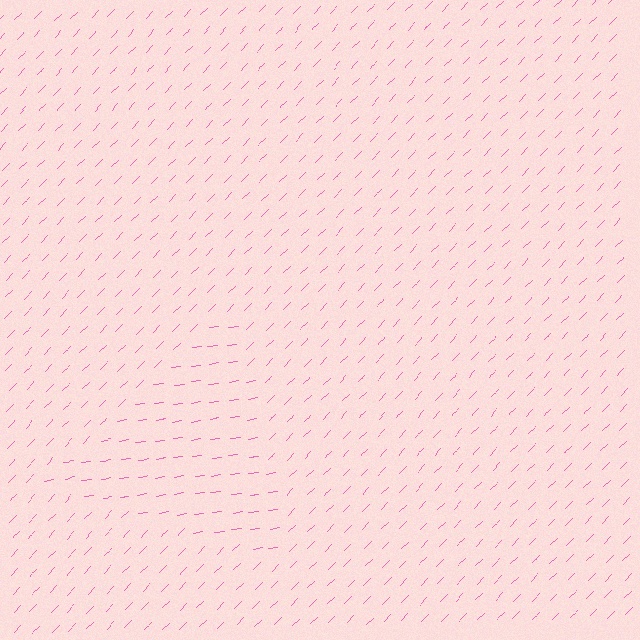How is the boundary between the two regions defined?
The boundary is defined purely by a change in line orientation (approximately 36 degrees difference). All lines are the same color and thickness.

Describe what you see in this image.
The image is filled with small pink line segments. A triangle region in the image has lines oriented differently from the surrounding lines, creating a visible texture boundary.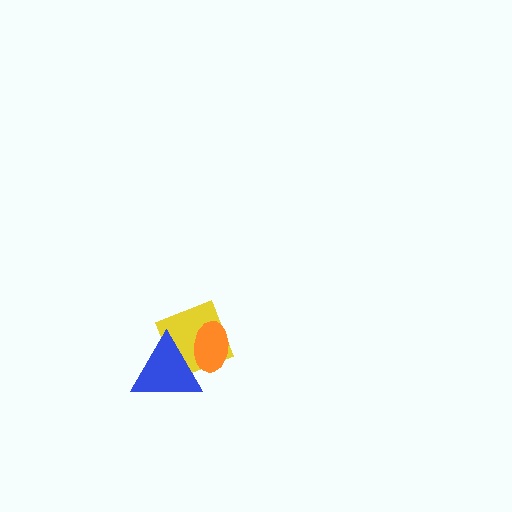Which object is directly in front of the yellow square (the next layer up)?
The blue triangle is directly in front of the yellow square.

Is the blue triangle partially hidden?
Yes, it is partially covered by another shape.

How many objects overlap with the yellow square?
2 objects overlap with the yellow square.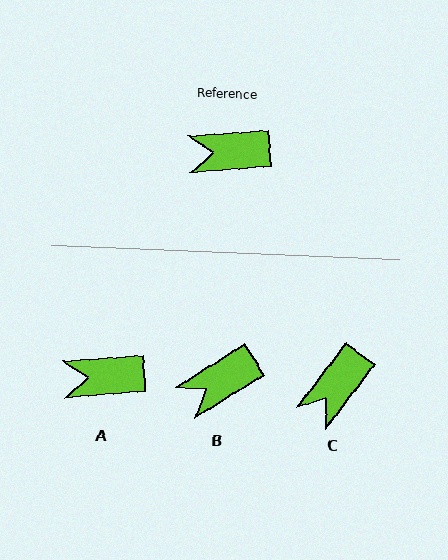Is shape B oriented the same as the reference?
No, it is off by about 28 degrees.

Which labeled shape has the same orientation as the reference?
A.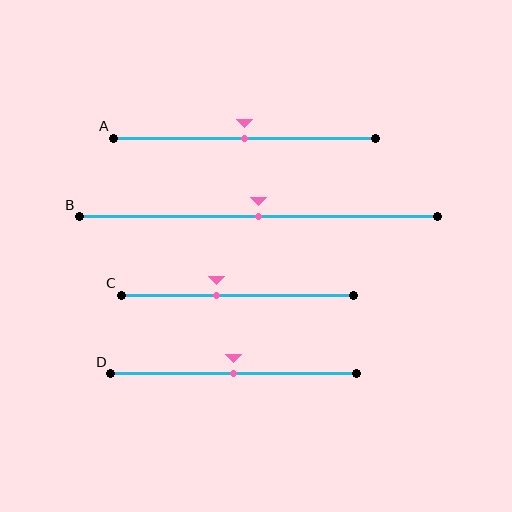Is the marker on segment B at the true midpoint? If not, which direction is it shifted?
Yes, the marker on segment B is at the true midpoint.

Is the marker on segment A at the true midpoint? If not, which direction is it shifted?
Yes, the marker on segment A is at the true midpoint.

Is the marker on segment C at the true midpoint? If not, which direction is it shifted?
No, the marker on segment C is shifted to the left by about 9% of the segment length.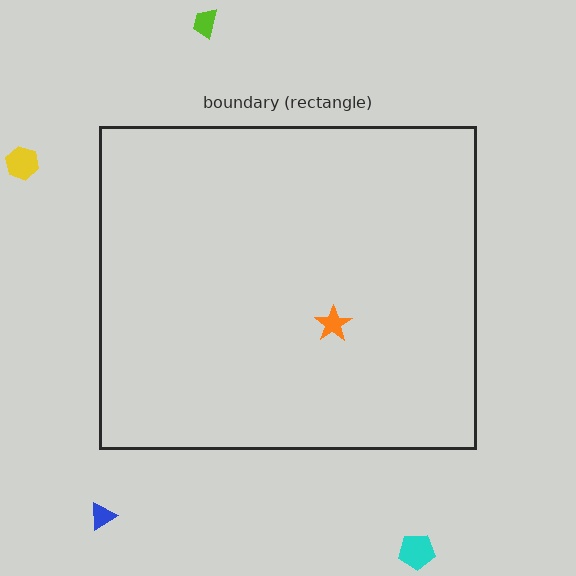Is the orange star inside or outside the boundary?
Inside.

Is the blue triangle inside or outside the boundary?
Outside.